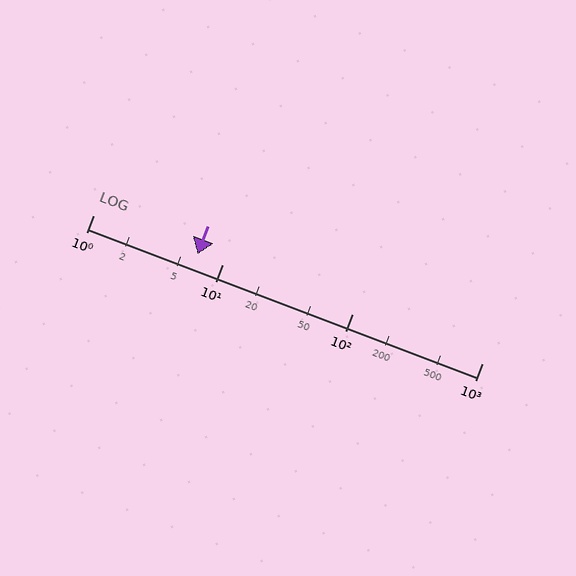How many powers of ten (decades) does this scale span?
The scale spans 3 decades, from 1 to 1000.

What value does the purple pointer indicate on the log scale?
The pointer indicates approximately 6.4.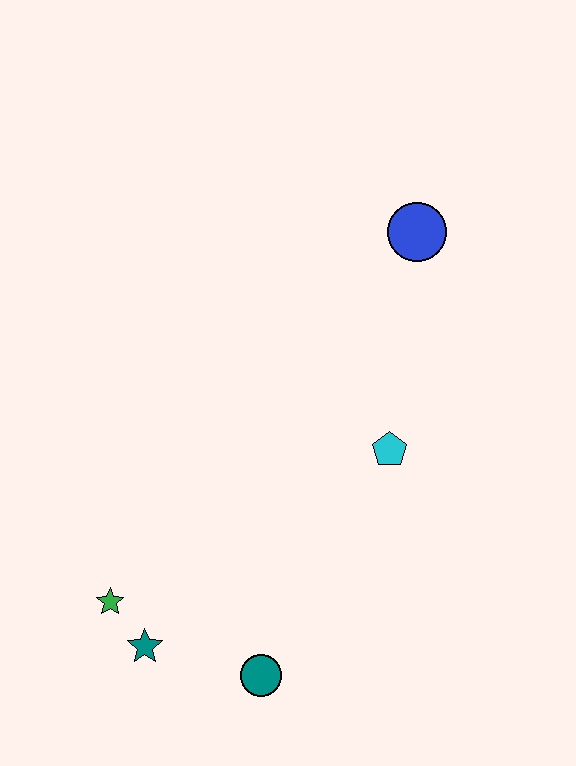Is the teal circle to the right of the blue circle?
No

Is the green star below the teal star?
No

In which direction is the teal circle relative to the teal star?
The teal circle is to the right of the teal star.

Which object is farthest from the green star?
The blue circle is farthest from the green star.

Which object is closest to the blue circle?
The cyan pentagon is closest to the blue circle.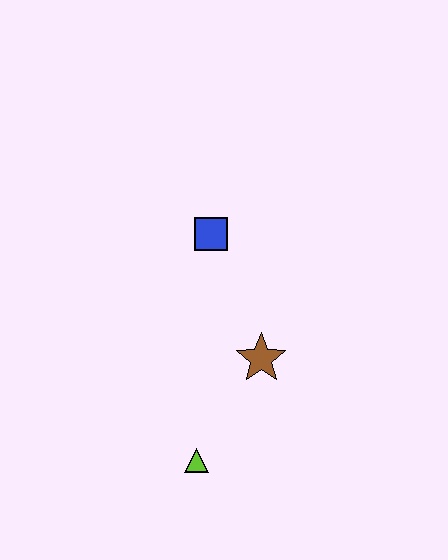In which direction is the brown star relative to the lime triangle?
The brown star is above the lime triangle.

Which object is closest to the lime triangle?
The brown star is closest to the lime triangle.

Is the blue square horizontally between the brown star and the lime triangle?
Yes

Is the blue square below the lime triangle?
No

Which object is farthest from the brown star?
The blue square is farthest from the brown star.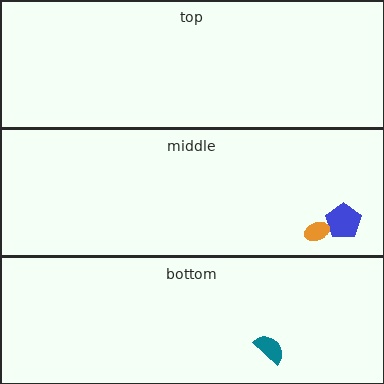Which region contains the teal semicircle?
The bottom region.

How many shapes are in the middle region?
2.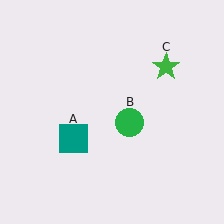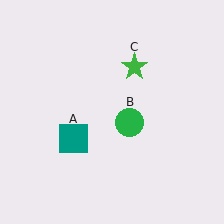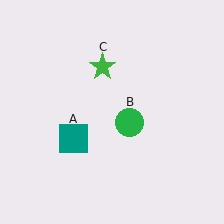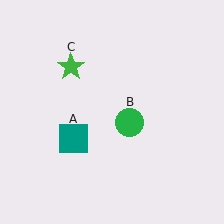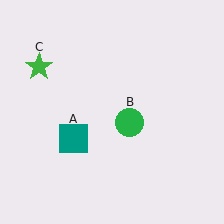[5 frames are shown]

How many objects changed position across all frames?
1 object changed position: green star (object C).